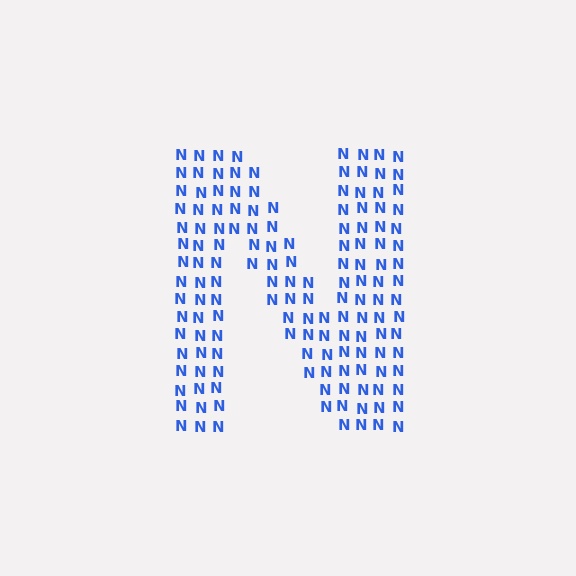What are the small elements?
The small elements are letter N's.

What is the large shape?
The large shape is the letter N.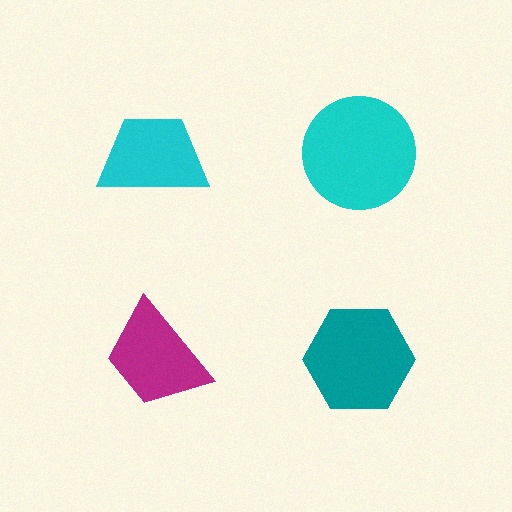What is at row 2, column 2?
A teal hexagon.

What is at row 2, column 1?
A magenta trapezoid.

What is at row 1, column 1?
A cyan trapezoid.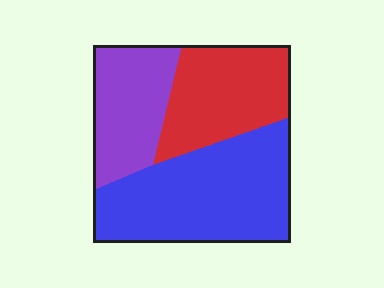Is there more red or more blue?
Blue.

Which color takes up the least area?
Purple, at roughly 25%.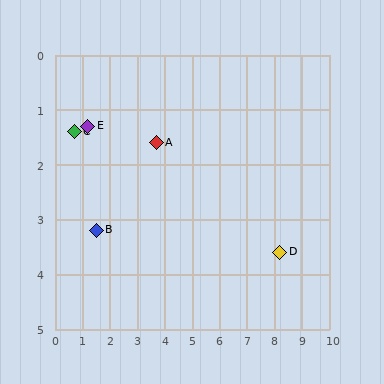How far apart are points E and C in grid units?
Points E and C are about 0.5 grid units apart.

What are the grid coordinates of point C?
Point C is at approximately (0.7, 1.4).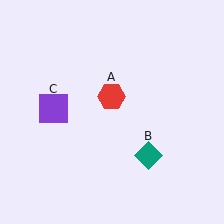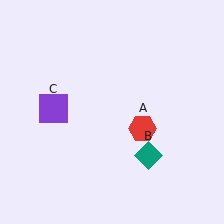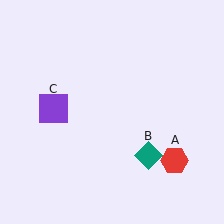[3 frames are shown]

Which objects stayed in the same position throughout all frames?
Teal diamond (object B) and purple square (object C) remained stationary.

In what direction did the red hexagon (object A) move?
The red hexagon (object A) moved down and to the right.